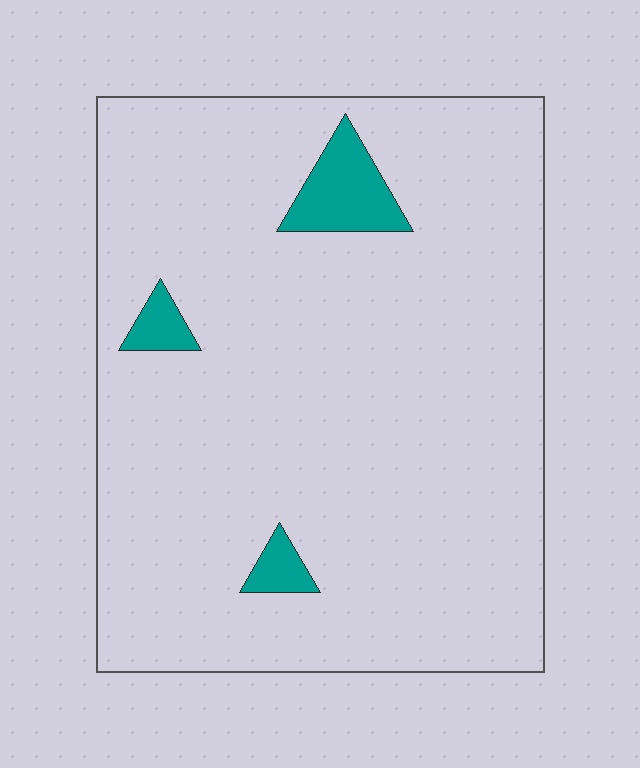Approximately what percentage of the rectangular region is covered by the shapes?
Approximately 5%.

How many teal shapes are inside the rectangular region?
3.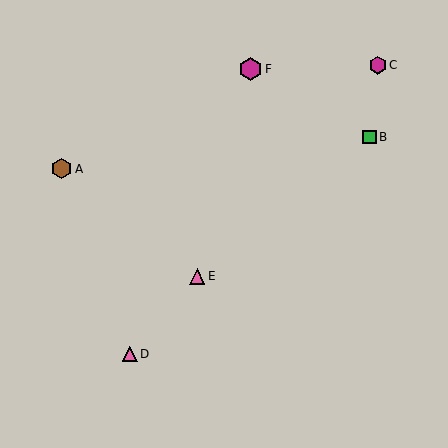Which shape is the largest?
The magenta hexagon (labeled F) is the largest.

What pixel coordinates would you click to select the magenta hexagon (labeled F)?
Click at (250, 69) to select the magenta hexagon F.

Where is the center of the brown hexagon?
The center of the brown hexagon is at (62, 169).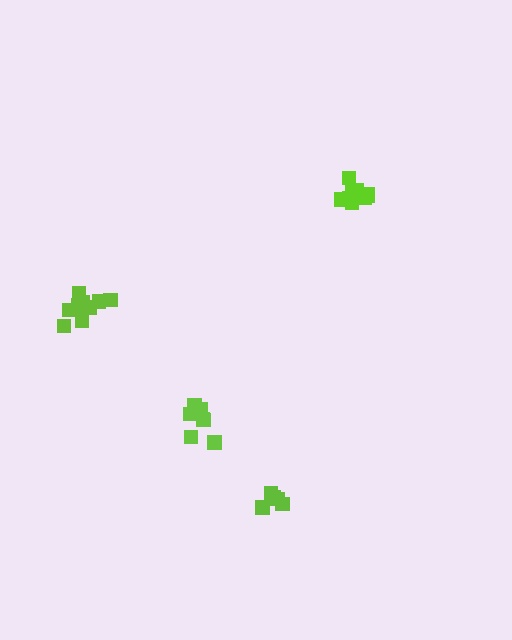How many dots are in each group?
Group 1: 9 dots, Group 2: 6 dots, Group 3: 9 dots, Group 4: 8 dots (32 total).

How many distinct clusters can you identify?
There are 4 distinct clusters.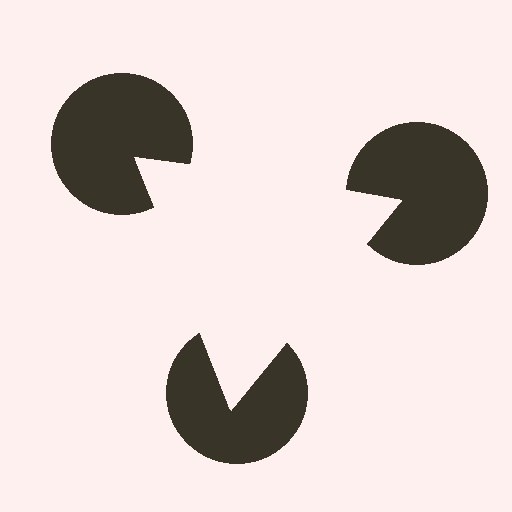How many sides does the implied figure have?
3 sides.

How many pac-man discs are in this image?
There are 3 — one at each vertex of the illusory triangle.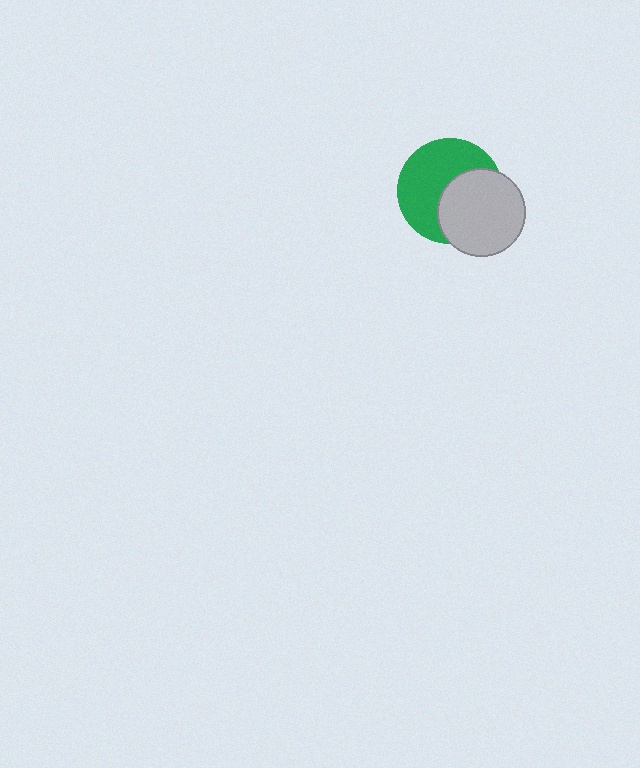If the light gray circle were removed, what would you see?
You would see the complete green circle.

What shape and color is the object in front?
The object in front is a light gray circle.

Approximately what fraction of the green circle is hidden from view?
Roughly 43% of the green circle is hidden behind the light gray circle.